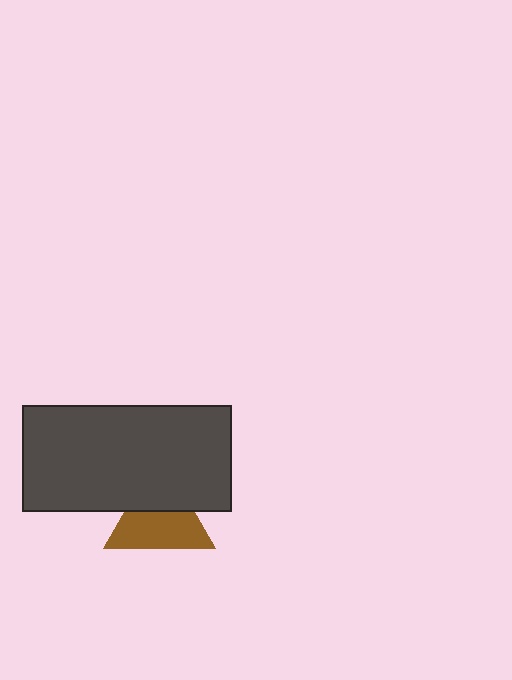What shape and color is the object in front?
The object in front is a dark gray rectangle.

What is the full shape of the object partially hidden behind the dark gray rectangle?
The partially hidden object is a brown triangle.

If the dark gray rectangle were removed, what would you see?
You would see the complete brown triangle.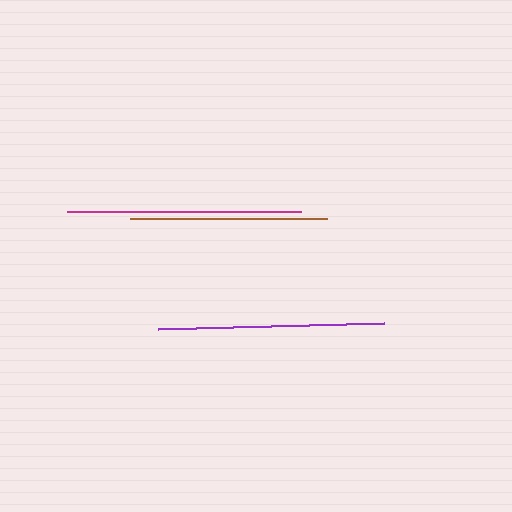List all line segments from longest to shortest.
From longest to shortest: magenta, purple, brown.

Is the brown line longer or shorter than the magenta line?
The magenta line is longer than the brown line.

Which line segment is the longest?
The magenta line is the longest at approximately 234 pixels.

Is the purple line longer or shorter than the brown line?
The purple line is longer than the brown line.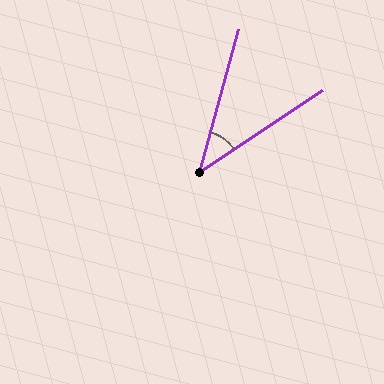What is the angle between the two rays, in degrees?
Approximately 41 degrees.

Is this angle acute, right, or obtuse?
It is acute.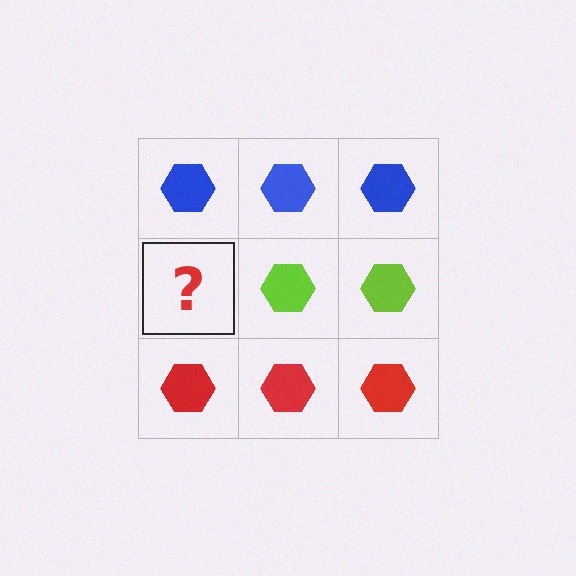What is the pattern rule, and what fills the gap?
The rule is that each row has a consistent color. The gap should be filled with a lime hexagon.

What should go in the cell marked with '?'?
The missing cell should contain a lime hexagon.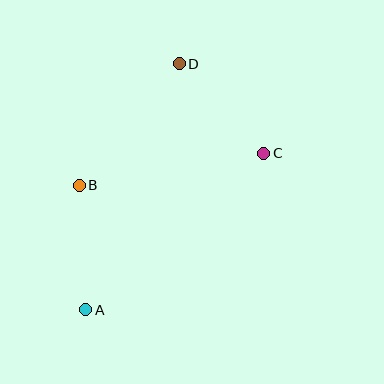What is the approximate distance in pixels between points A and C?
The distance between A and C is approximately 237 pixels.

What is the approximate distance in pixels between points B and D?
The distance between B and D is approximately 157 pixels.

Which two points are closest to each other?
Points C and D are closest to each other.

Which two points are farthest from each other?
Points A and D are farthest from each other.